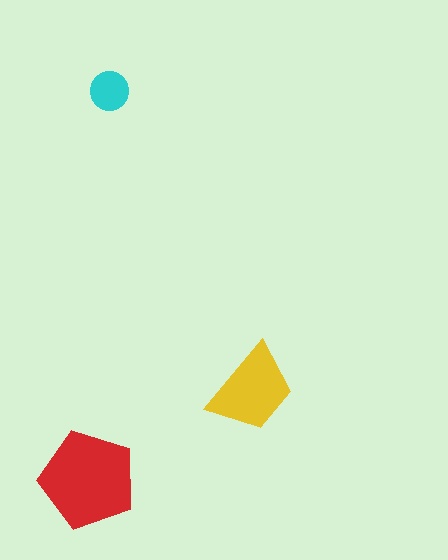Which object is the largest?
The red pentagon.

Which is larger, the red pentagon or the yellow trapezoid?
The red pentagon.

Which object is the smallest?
The cyan circle.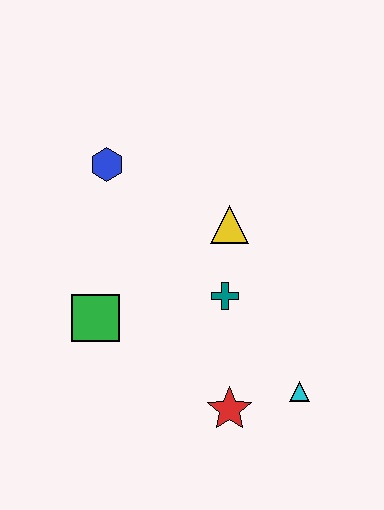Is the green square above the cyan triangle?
Yes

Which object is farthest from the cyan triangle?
The blue hexagon is farthest from the cyan triangle.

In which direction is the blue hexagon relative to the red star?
The blue hexagon is above the red star.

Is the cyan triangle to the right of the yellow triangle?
Yes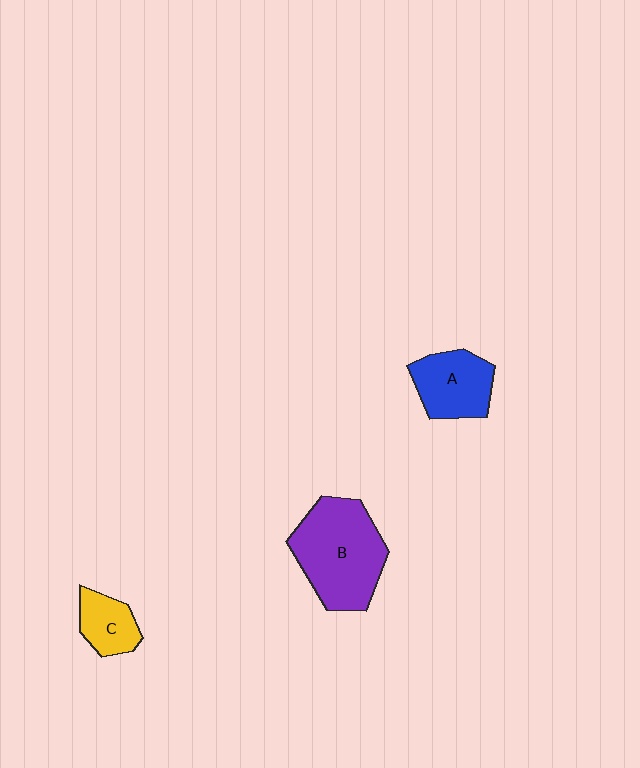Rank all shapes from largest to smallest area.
From largest to smallest: B (purple), A (blue), C (yellow).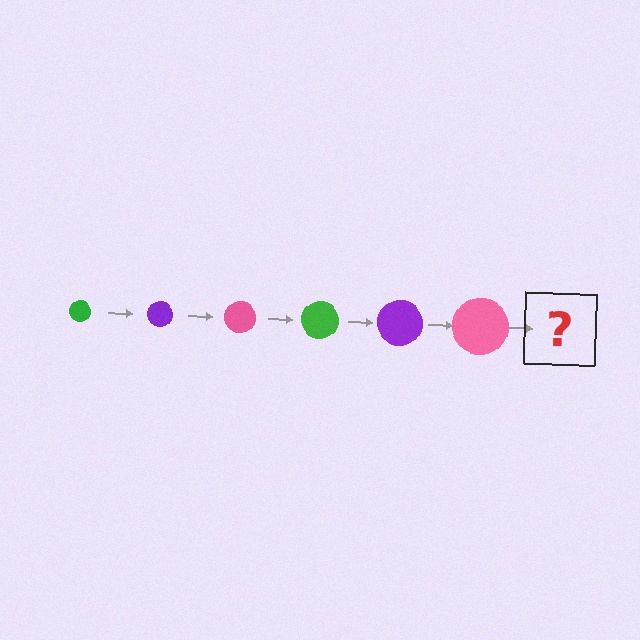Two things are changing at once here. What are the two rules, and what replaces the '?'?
The two rules are that the circle grows larger each step and the color cycles through green, purple, and pink. The '?' should be a green circle, larger than the previous one.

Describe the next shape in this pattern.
It should be a green circle, larger than the previous one.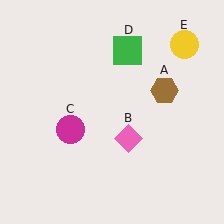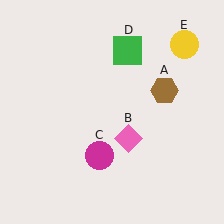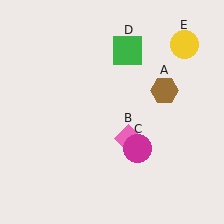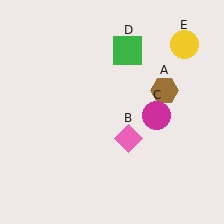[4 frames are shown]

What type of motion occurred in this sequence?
The magenta circle (object C) rotated counterclockwise around the center of the scene.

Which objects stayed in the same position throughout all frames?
Brown hexagon (object A) and pink diamond (object B) and green square (object D) and yellow circle (object E) remained stationary.